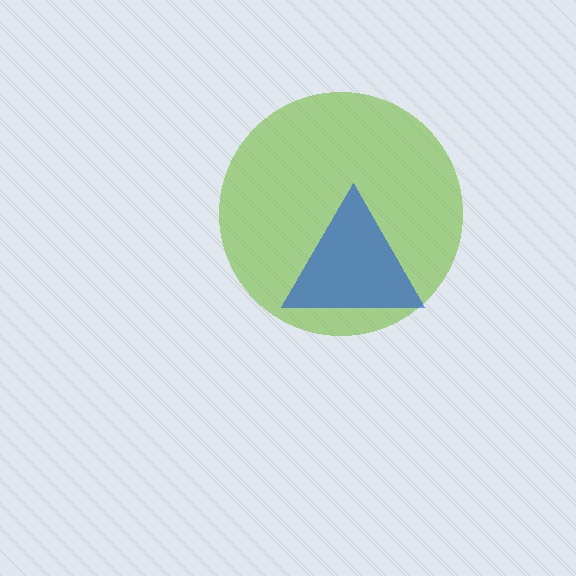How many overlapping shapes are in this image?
There are 2 overlapping shapes in the image.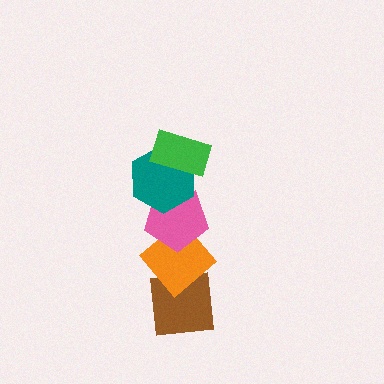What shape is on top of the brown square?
The orange diamond is on top of the brown square.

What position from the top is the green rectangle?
The green rectangle is 1st from the top.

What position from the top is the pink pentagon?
The pink pentagon is 3rd from the top.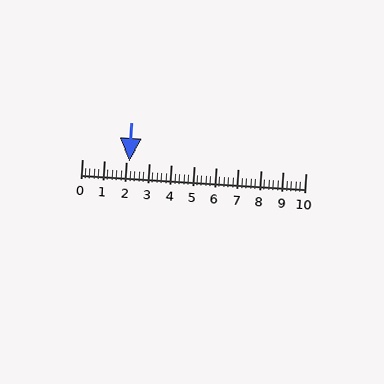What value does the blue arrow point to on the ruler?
The blue arrow points to approximately 2.1.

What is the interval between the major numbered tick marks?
The major tick marks are spaced 1 units apart.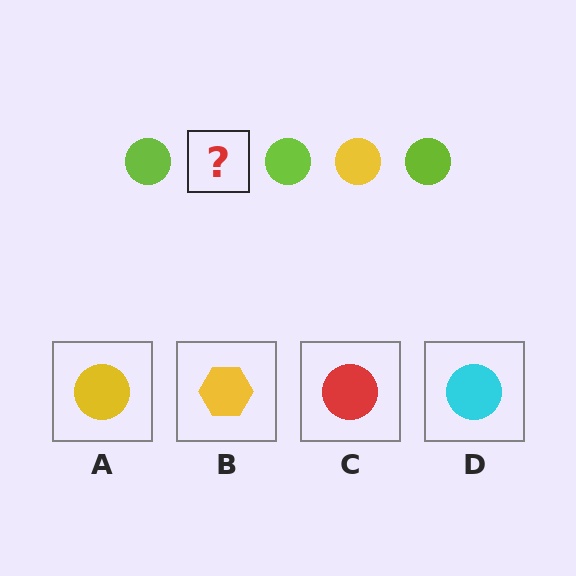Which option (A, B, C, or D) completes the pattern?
A.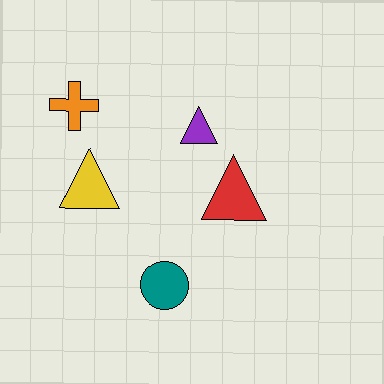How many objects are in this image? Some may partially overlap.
There are 5 objects.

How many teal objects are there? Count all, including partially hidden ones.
There is 1 teal object.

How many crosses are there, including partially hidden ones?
There is 1 cross.